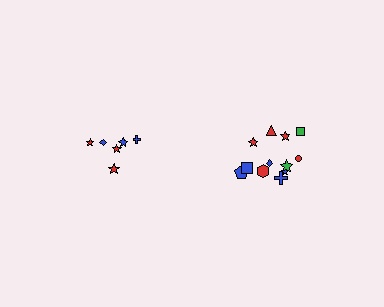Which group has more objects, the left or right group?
The right group.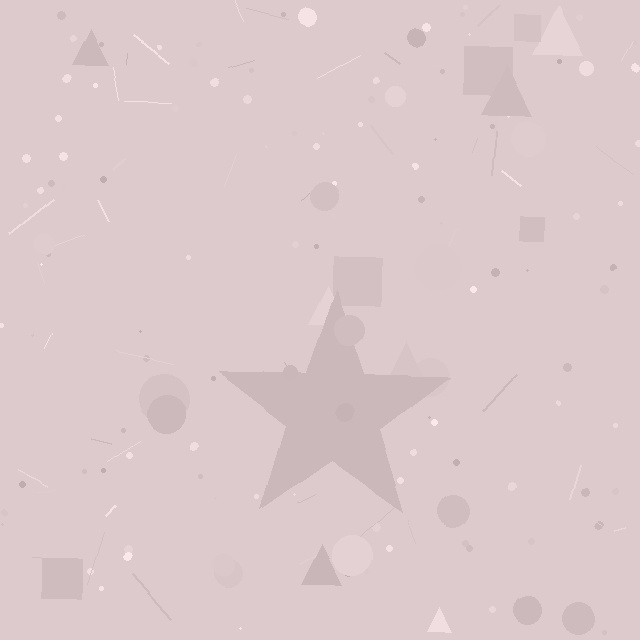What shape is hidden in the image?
A star is hidden in the image.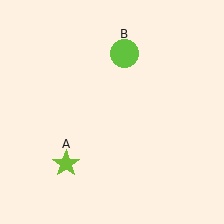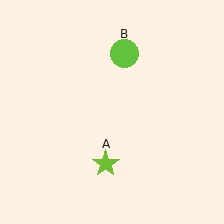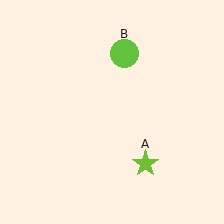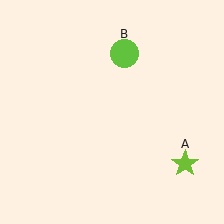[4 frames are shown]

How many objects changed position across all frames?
1 object changed position: lime star (object A).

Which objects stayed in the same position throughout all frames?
Lime circle (object B) remained stationary.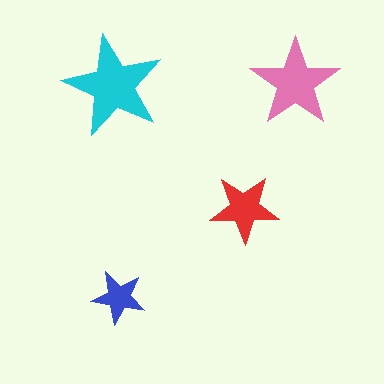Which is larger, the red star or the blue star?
The red one.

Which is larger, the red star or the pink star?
The pink one.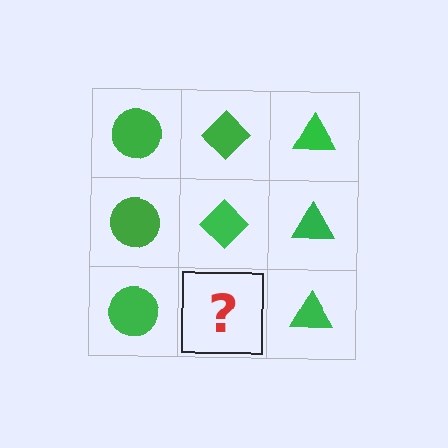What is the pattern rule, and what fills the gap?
The rule is that each column has a consistent shape. The gap should be filled with a green diamond.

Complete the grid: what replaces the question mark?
The question mark should be replaced with a green diamond.